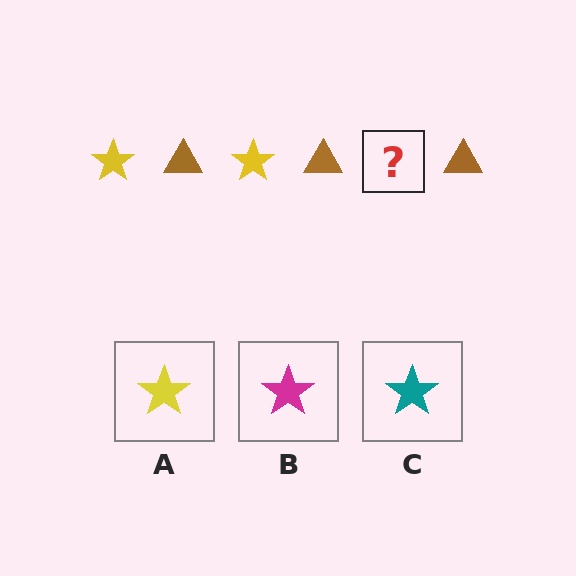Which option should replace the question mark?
Option A.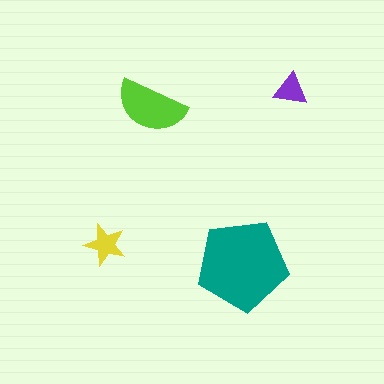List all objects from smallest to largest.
The purple triangle, the yellow star, the lime semicircle, the teal pentagon.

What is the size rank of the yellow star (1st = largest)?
3rd.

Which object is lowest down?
The teal pentagon is bottommost.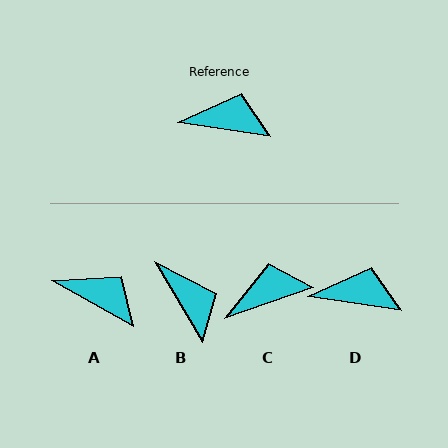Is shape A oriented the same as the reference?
No, it is off by about 21 degrees.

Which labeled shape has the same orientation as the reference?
D.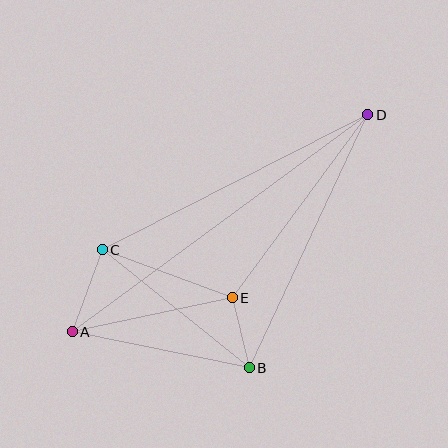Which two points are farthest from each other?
Points A and D are farthest from each other.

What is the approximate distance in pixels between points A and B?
The distance between A and B is approximately 181 pixels.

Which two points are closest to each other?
Points B and E are closest to each other.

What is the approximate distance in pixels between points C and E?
The distance between C and E is approximately 139 pixels.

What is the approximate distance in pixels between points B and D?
The distance between B and D is approximately 279 pixels.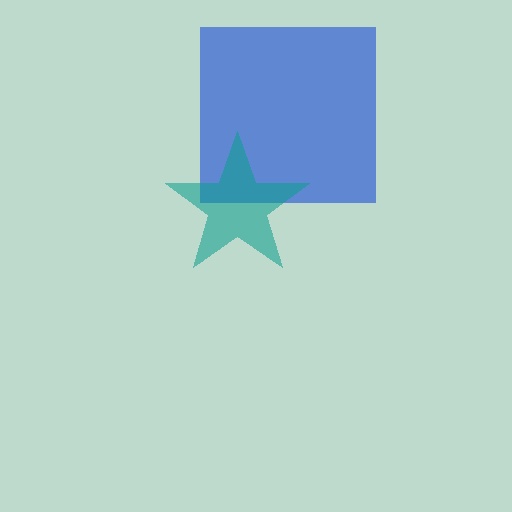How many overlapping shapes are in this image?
There are 2 overlapping shapes in the image.